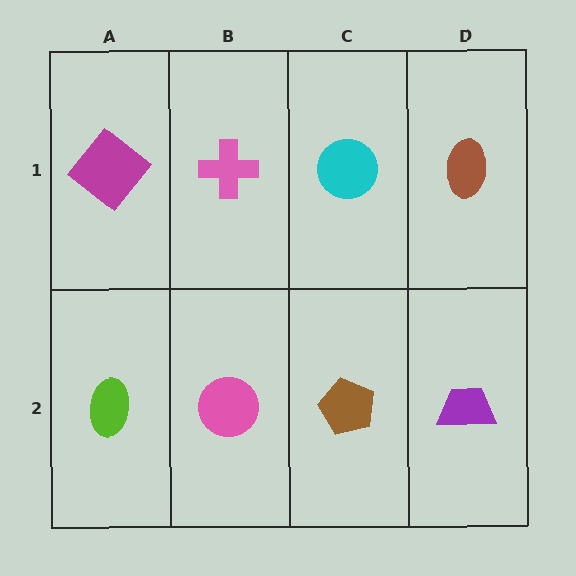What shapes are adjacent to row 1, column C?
A brown pentagon (row 2, column C), a pink cross (row 1, column B), a brown ellipse (row 1, column D).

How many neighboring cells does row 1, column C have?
3.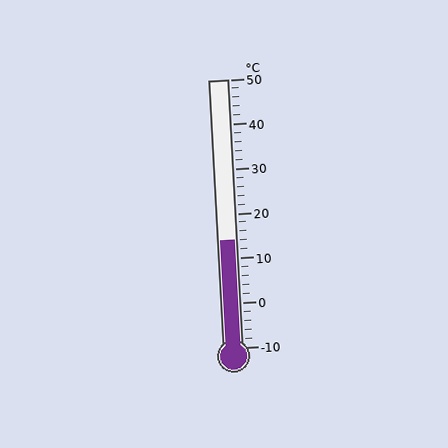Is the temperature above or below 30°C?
The temperature is below 30°C.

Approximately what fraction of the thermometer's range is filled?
The thermometer is filled to approximately 40% of its range.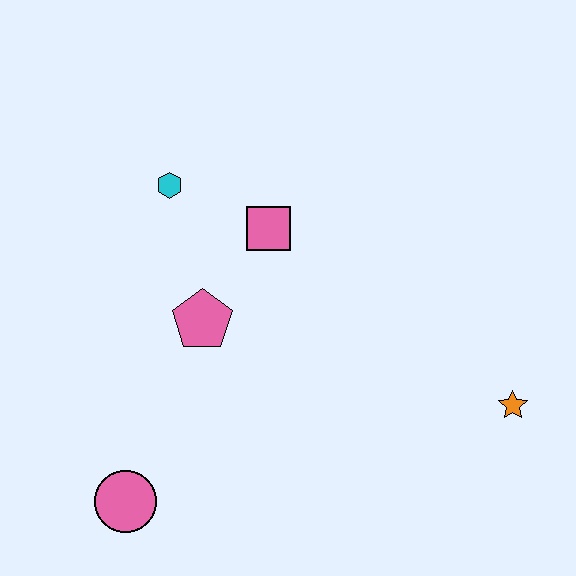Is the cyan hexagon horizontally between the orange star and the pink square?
No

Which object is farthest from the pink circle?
The orange star is farthest from the pink circle.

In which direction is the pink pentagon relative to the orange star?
The pink pentagon is to the left of the orange star.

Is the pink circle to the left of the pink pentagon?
Yes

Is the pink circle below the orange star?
Yes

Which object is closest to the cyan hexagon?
The pink square is closest to the cyan hexagon.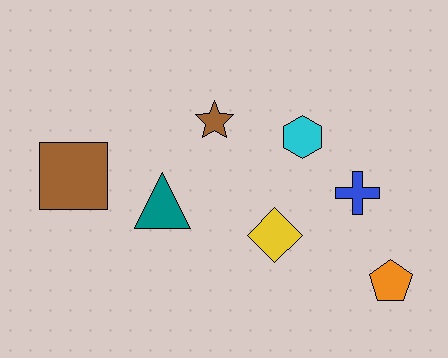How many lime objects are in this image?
There are no lime objects.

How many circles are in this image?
There are no circles.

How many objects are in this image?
There are 7 objects.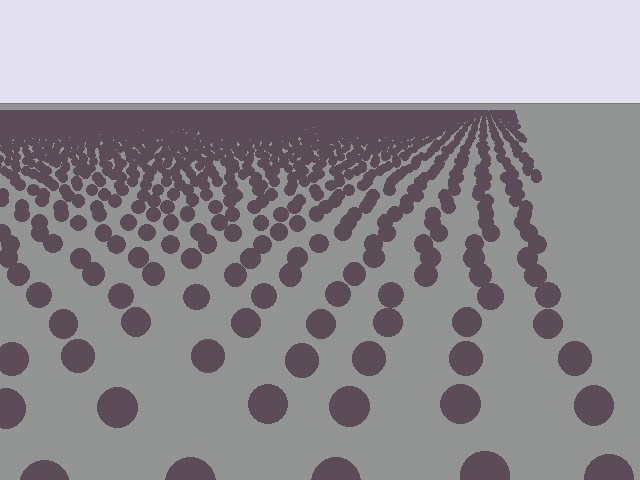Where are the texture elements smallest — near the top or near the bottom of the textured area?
Near the top.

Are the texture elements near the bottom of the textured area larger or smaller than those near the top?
Larger. Near the bottom, elements are closer to the viewer and appear at a bigger on-screen size.